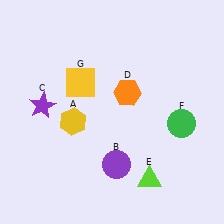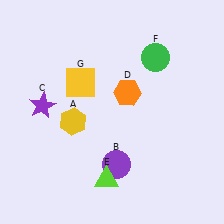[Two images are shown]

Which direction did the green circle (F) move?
The green circle (F) moved up.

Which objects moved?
The objects that moved are: the lime triangle (E), the green circle (F).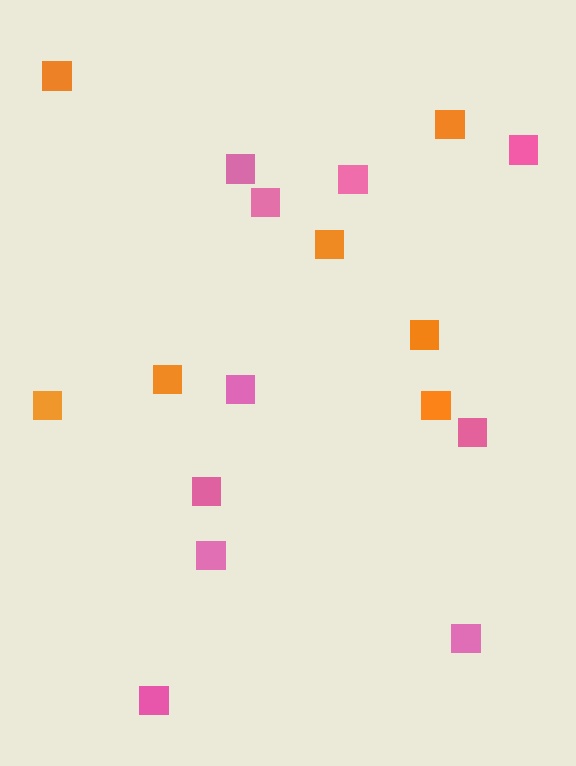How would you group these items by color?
There are 2 groups: one group of pink squares (10) and one group of orange squares (7).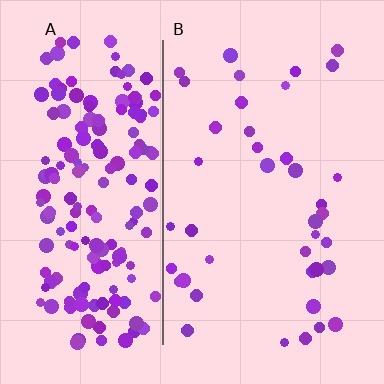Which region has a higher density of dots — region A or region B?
A (the left).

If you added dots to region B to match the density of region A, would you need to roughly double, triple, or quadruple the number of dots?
Approximately quadruple.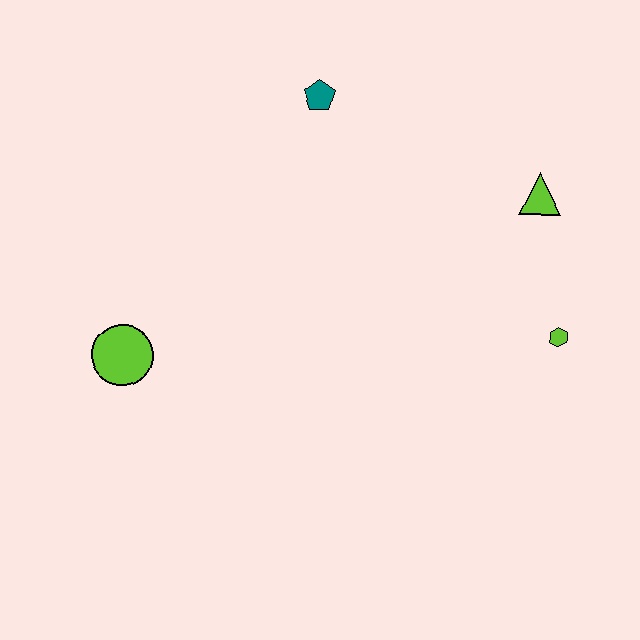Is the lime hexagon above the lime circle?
Yes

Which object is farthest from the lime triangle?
The lime circle is farthest from the lime triangle.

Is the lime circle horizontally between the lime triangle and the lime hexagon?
No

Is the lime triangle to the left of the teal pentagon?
No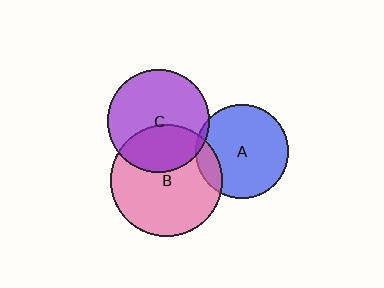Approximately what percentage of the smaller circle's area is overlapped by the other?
Approximately 35%.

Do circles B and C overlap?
Yes.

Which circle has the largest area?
Circle B (pink).